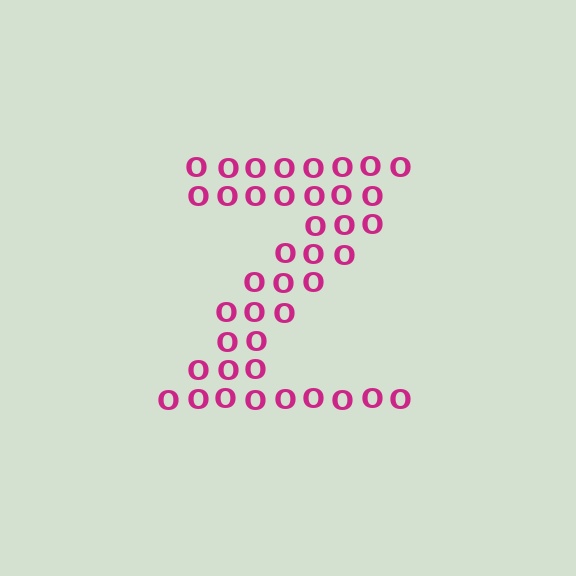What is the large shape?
The large shape is the letter Z.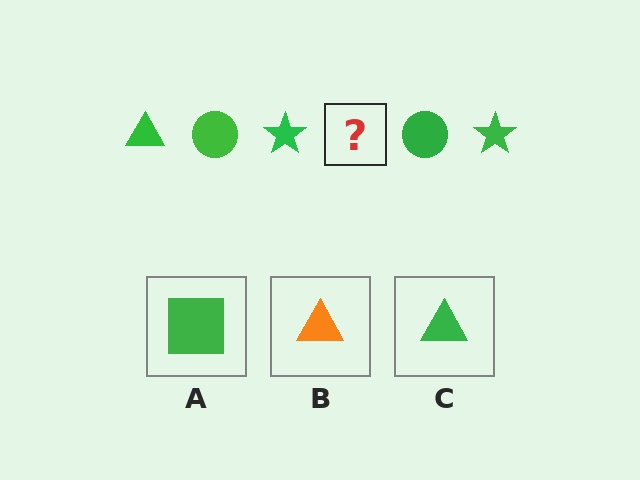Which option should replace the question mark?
Option C.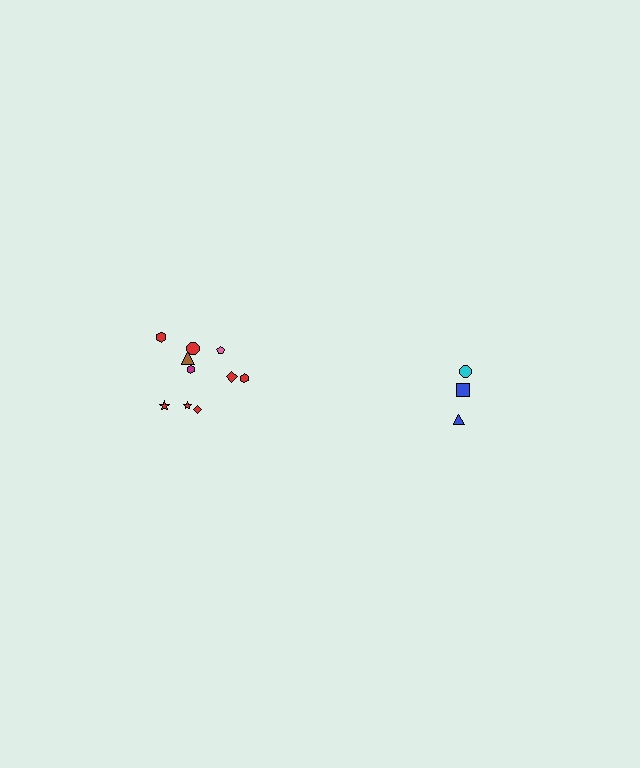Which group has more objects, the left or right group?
The left group.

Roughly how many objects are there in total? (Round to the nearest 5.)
Roughly 15 objects in total.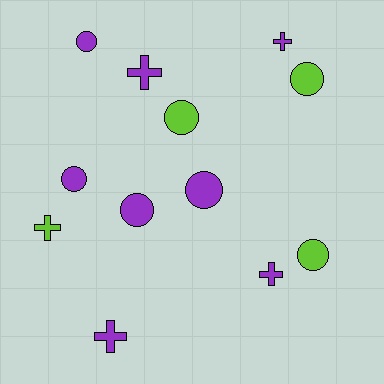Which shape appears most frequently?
Circle, with 7 objects.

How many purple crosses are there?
There are 4 purple crosses.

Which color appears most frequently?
Purple, with 8 objects.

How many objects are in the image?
There are 12 objects.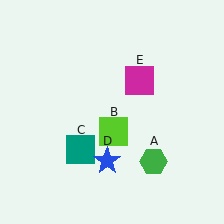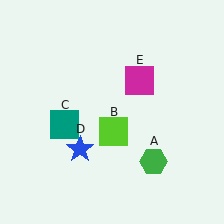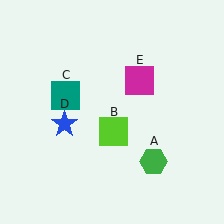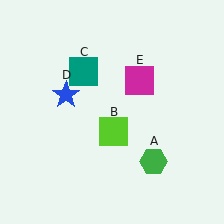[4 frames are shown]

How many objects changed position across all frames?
2 objects changed position: teal square (object C), blue star (object D).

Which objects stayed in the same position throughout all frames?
Green hexagon (object A) and lime square (object B) and magenta square (object E) remained stationary.